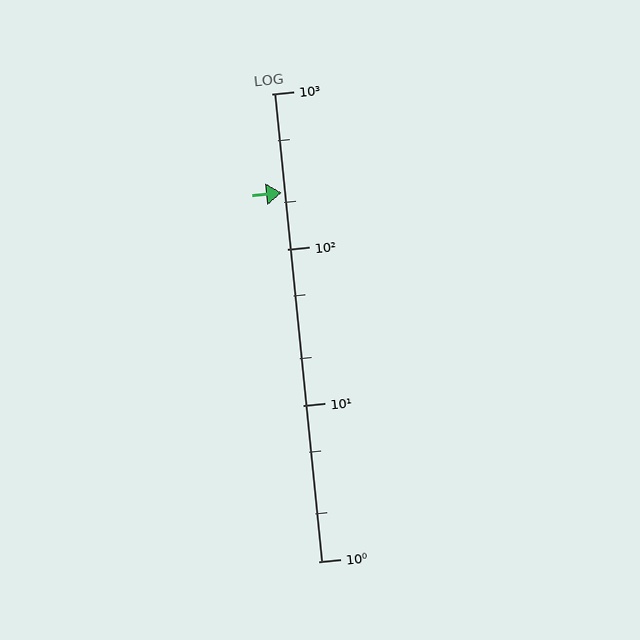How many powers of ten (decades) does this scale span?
The scale spans 3 decades, from 1 to 1000.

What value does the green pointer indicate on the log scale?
The pointer indicates approximately 230.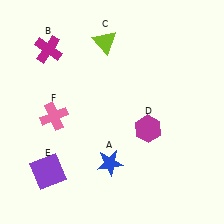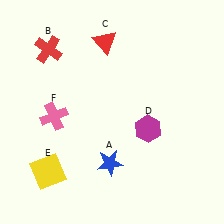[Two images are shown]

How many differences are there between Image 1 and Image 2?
There are 3 differences between the two images.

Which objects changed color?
B changed from magenta to red. C changed from lime to red. E changed from purple to yellow.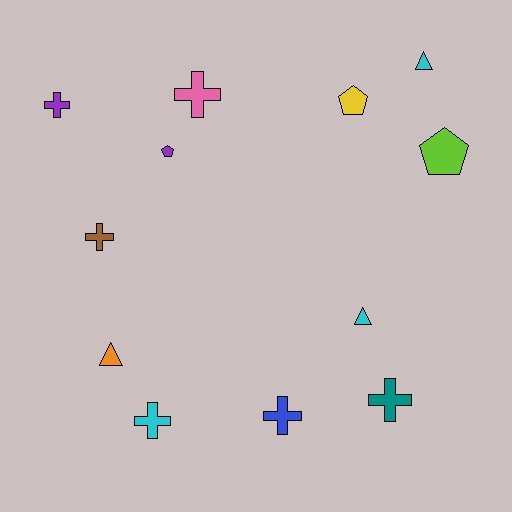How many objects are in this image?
There are 12 objects.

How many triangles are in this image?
There are 3 triangles.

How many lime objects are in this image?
There is 1 lime object.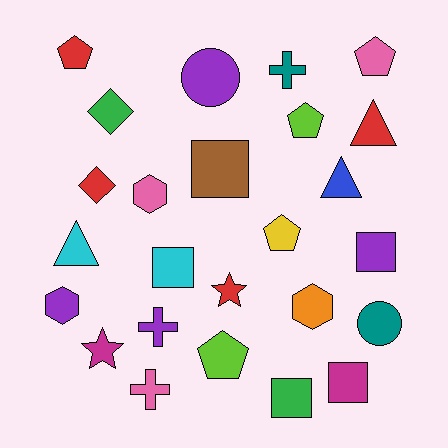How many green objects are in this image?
There are 2 green objects.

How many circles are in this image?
There are 2 circles.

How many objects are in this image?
There are 25 objects.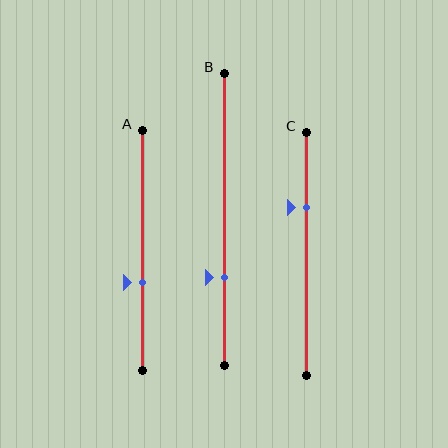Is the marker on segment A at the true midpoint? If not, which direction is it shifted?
No, the marker on segment A is shifted downward by about 13% of the segment length.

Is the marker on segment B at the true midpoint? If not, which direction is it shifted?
No, the marker on segment B is shifted downward by about 20% of the segment length.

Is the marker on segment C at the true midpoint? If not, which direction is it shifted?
No, the marker on segment C is shifted upward by about 19% of the segment length.